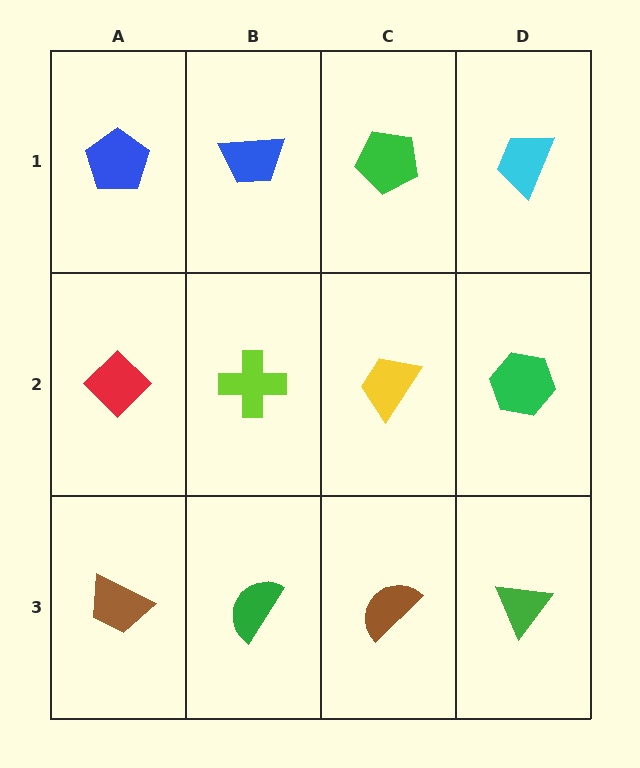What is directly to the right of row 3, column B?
A brown semicircle.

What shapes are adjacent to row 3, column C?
A yellow trapezoid (row 2, column C), a green semicircle (row 3, column B), a green triangle (row 3, column D).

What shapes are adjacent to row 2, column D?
A cyan trapezoid (row 1, column D), a green triangle (row 3, column D), a yellow trapezoid (row 2, column C).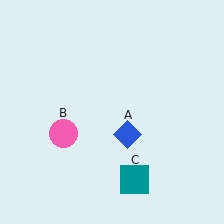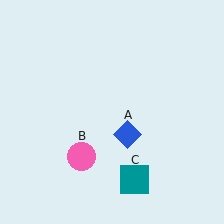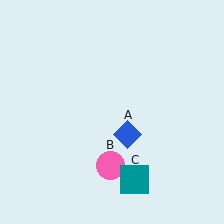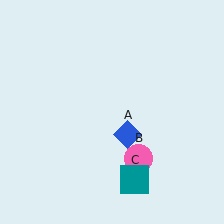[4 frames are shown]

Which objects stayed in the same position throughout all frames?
Blue diamond (object A) and teal square (object C) remained stationary.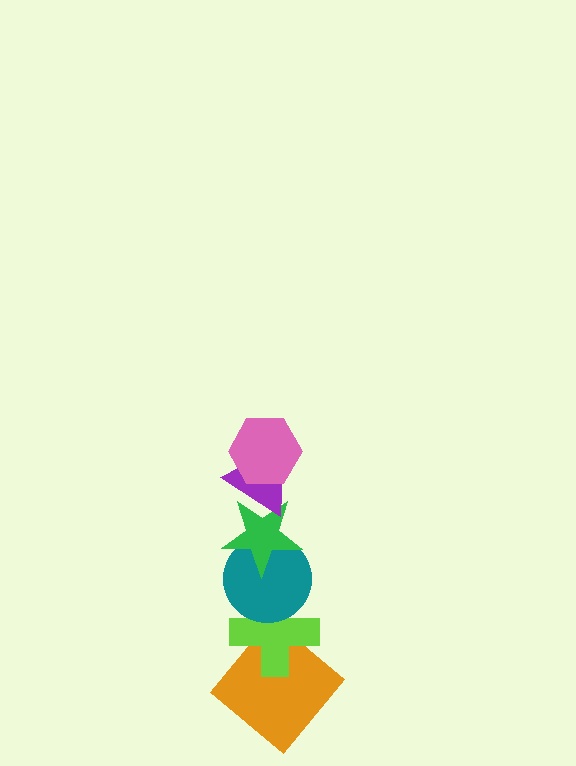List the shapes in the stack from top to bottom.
From top to bottom: the pink hexagon, the purple triangle, the green star, the teal circle, the lime cross, the orange diamond.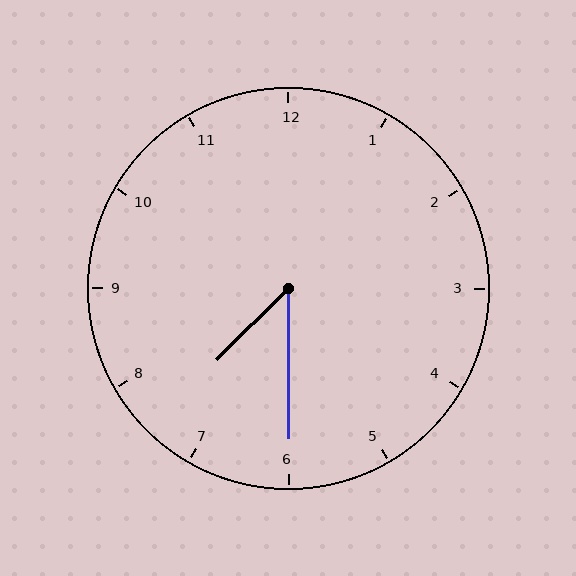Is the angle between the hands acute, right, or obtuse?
It is acute.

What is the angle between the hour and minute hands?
Approximately 45 degrees.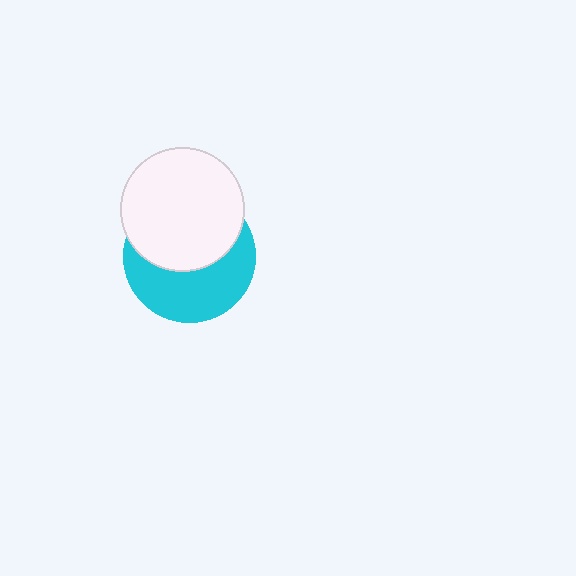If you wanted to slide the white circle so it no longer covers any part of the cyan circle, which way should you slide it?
Slide it up — that is the most direct way to separate the two shapes.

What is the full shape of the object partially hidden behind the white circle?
The partially hidden object is a cyan circle.